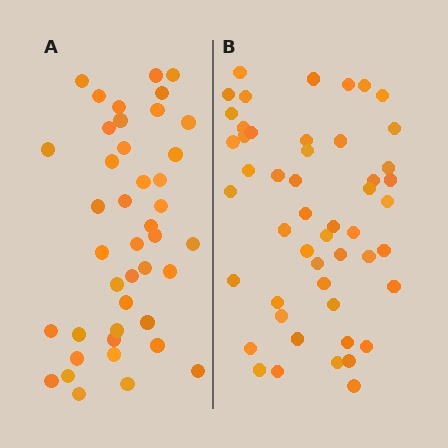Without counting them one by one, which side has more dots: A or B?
Region B (the right region) has more dots.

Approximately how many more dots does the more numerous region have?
Region B has roughly 8 or so more dots than region A.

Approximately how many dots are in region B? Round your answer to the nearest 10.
About 50 dots.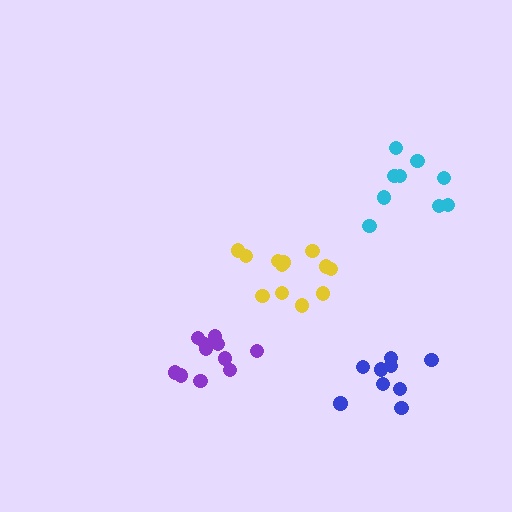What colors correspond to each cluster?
The clusters are colored: yellow, purple, cyan, blue.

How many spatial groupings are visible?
There are 4 spatial groupings.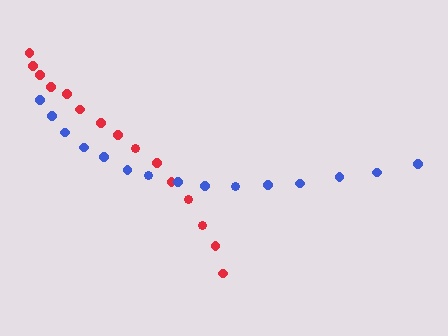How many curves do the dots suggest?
There are 2 distinct paths.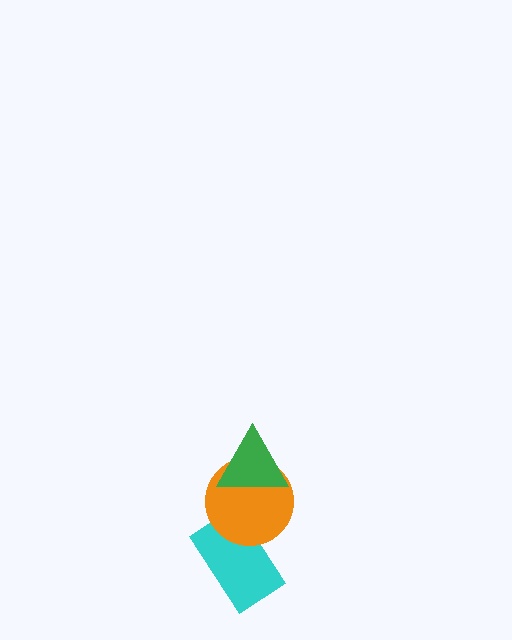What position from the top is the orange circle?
The orange circle is 2nd from the top.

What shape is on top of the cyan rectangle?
The orange circle is on top of the cyan rectangle.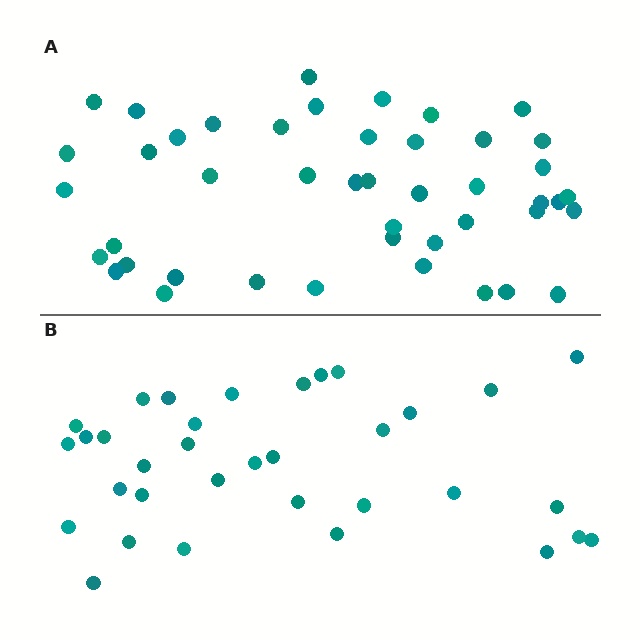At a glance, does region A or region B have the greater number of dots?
Region A (the top region) has more dots.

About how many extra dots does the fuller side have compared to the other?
Region A has roughly 12 or so more dots than region B.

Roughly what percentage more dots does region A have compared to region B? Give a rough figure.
About 30% more.